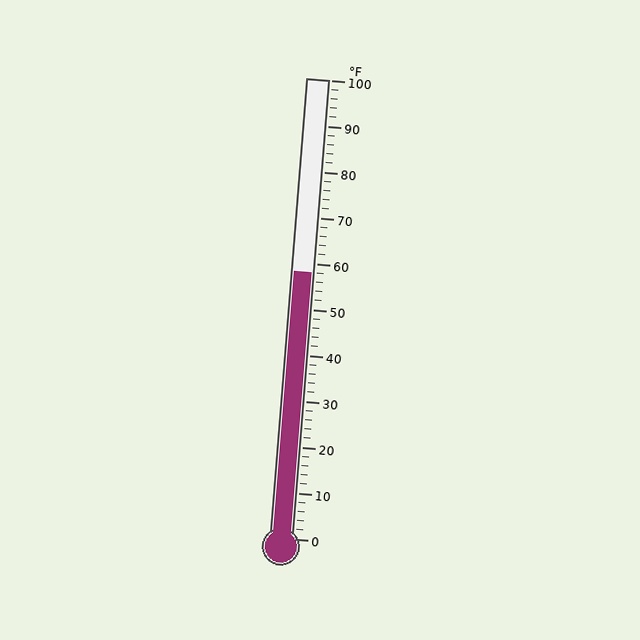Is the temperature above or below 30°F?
The temperature is above 30°F.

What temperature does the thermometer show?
The thermometer shows approximately 58°F.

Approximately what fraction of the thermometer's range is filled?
The thermometer is filled to approximately 60% of its range.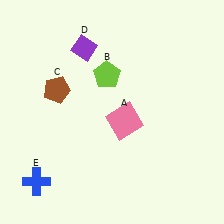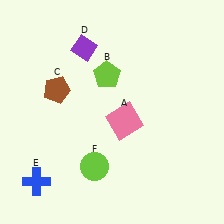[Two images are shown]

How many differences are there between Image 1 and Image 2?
There is 1 difference between the two images.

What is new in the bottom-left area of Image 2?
A lime circle (F) was added in the bottom-left area of Image 2.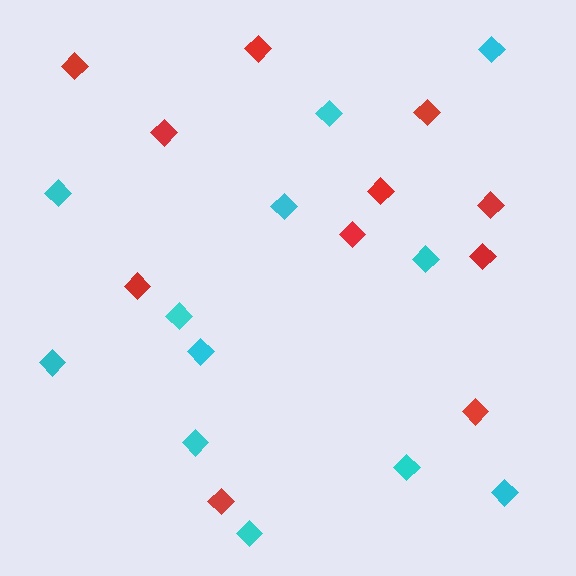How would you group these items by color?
There are 2 groups: one group of red diamonds (11) and one group of cyan diamonds (12).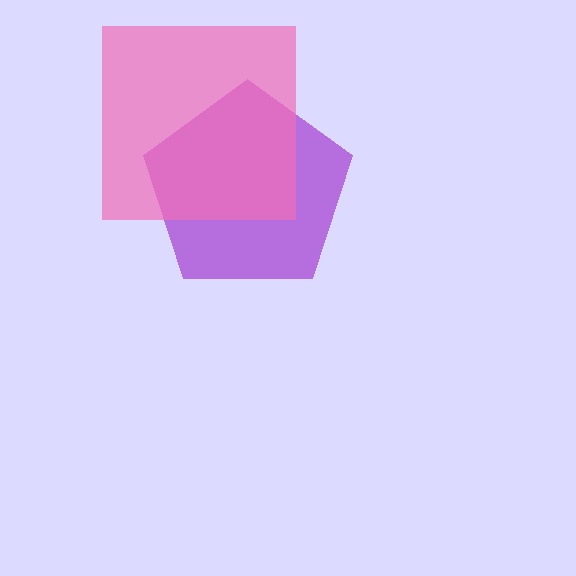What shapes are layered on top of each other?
The layered shapes are: a purple pentagon, a pink square.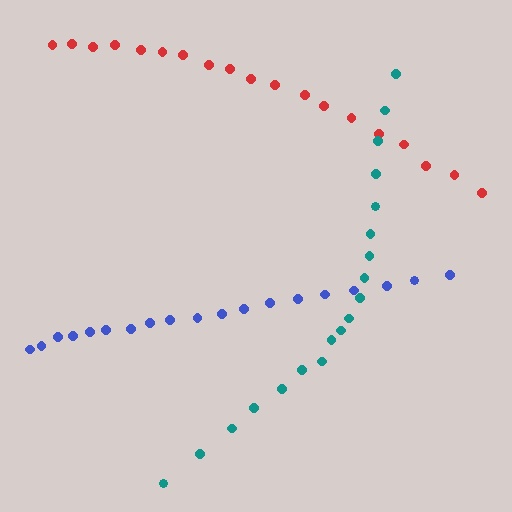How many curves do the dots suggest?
There are 3 distinct paths.